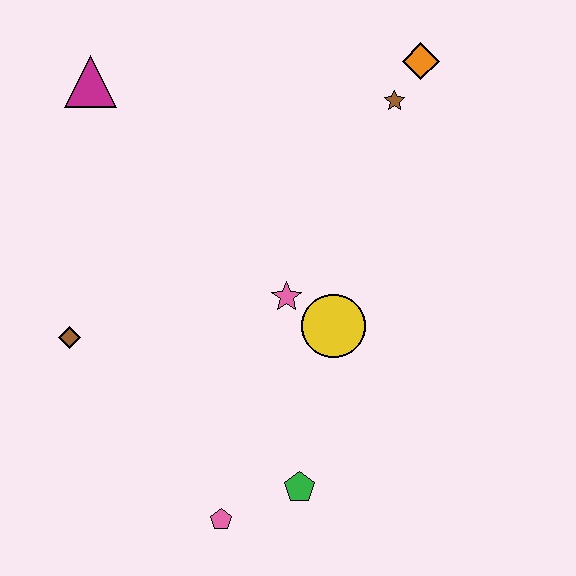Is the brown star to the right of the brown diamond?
Yes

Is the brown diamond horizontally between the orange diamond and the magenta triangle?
No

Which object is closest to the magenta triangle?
The brown diamond is closest to the magenta triangle.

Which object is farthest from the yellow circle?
The magenta triangle is farthest from the yellow circle.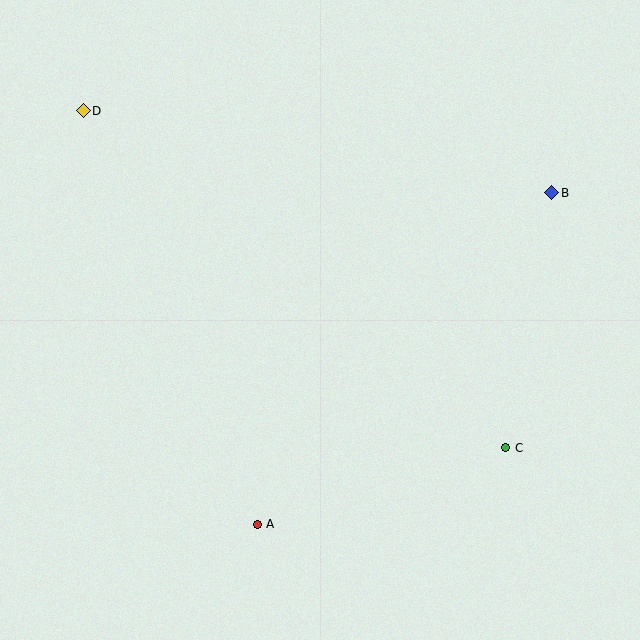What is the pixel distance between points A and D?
The distance between A and D is 449 pixels.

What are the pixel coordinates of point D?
Point D is at (83, 111).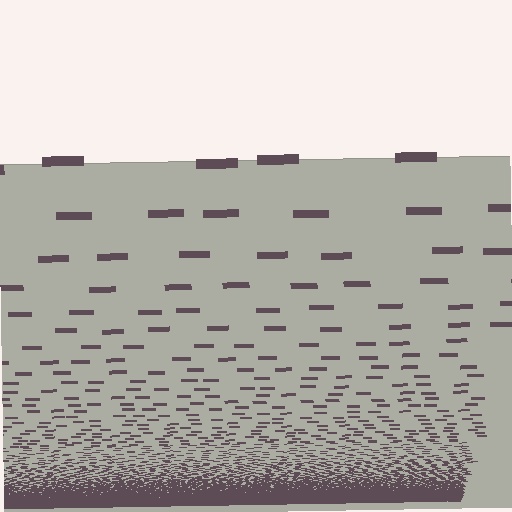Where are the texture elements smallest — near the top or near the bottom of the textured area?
Near the bottom.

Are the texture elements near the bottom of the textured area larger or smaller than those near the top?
Smaller. The gradient is inverted — elements near the bottom are smaller and denser.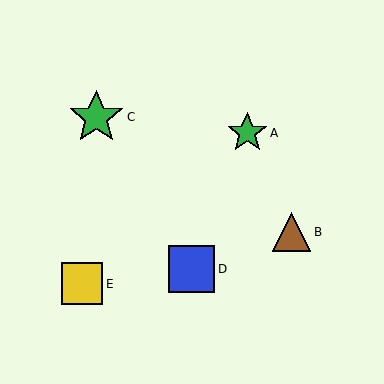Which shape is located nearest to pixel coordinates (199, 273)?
The blue square (labeled D) at (192, 269) is nearest to that location.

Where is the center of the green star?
The center of the green star is at (96, 117).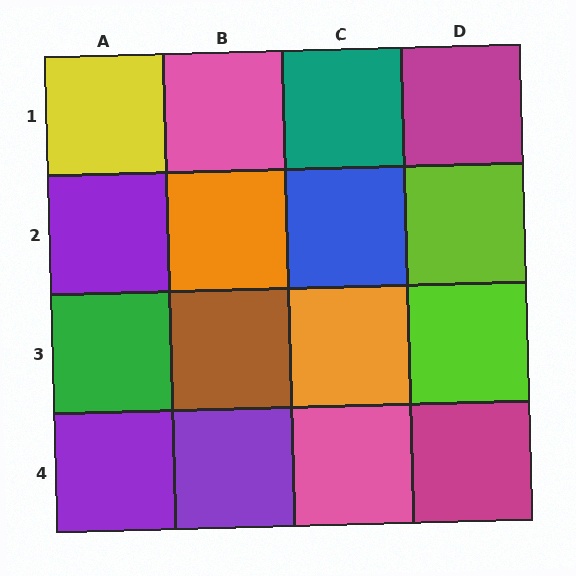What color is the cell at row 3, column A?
Green.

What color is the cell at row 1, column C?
Teal.